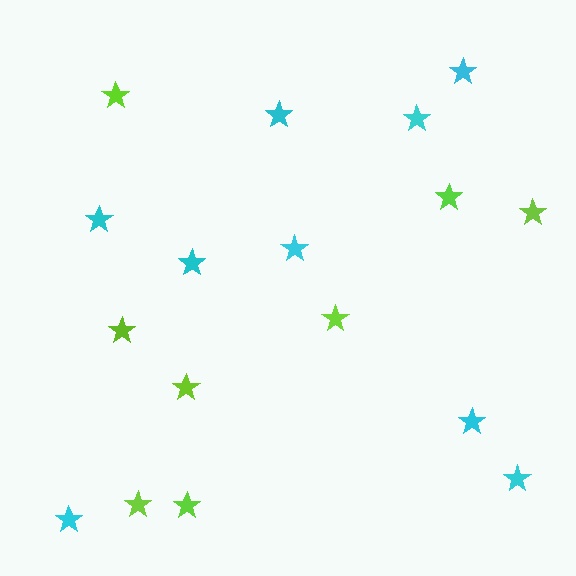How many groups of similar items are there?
There are 2 groups: one group of cyan stars (9) and one group of lime stars (8).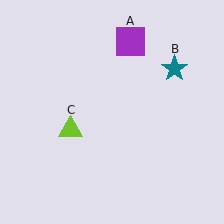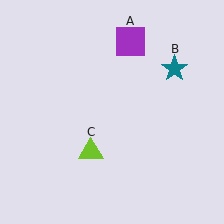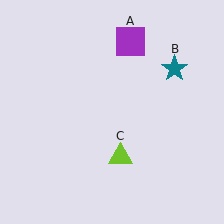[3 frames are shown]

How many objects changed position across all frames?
1 object changed position: lime triangle (object C).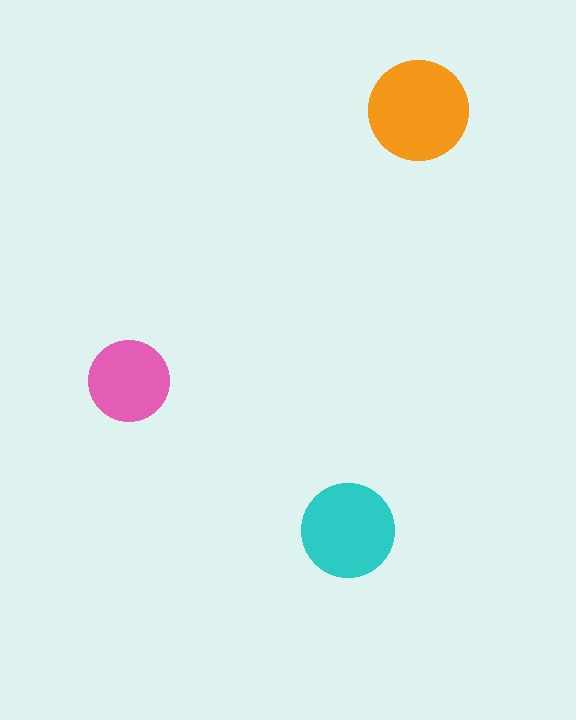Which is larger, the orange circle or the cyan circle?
The orange one.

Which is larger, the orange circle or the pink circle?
The orange one.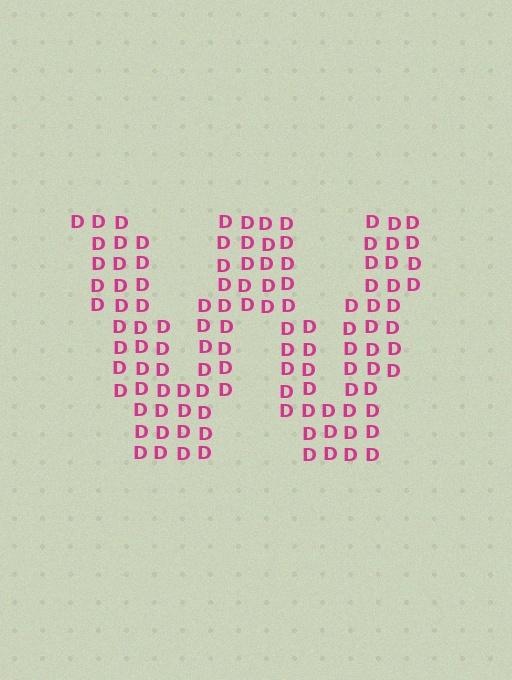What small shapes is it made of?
It is made of small letter D's.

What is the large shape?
The large shape is the letter W.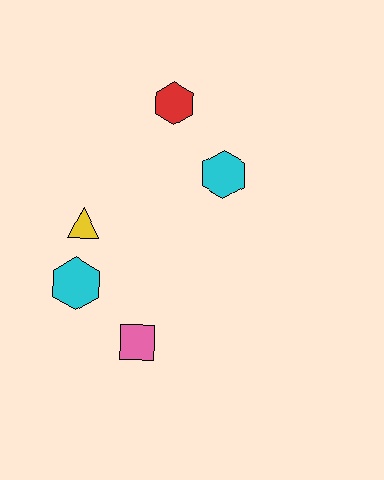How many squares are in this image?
There is 1 square.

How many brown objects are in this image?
There are no brown objects.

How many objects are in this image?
There are 5 objects.